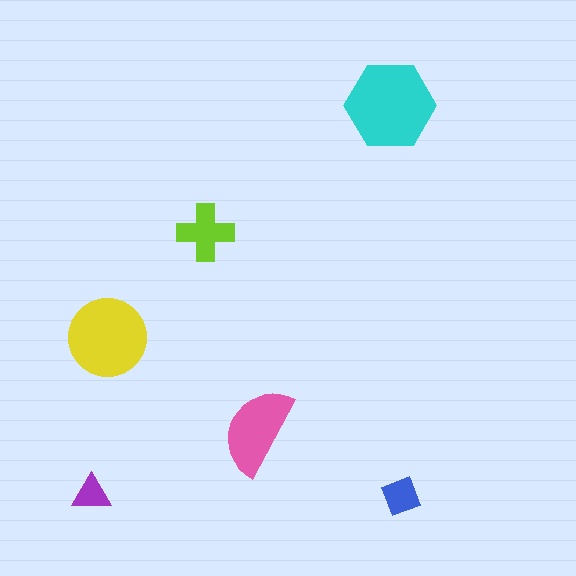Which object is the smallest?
The purple triangle.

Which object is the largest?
The cyan hexagon.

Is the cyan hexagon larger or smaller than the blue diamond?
Larger.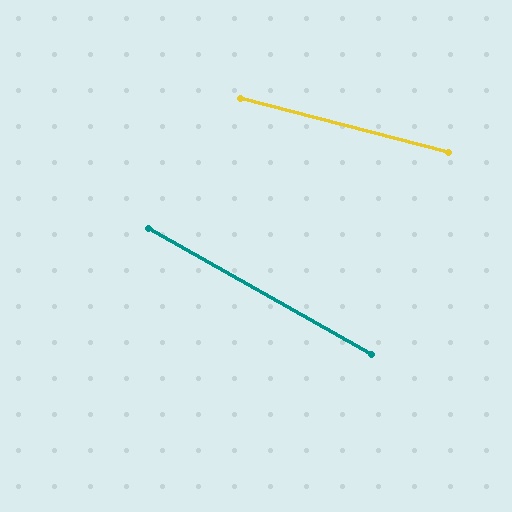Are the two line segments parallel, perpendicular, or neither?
Neither parallel nor perpendicular — they differ by about 15°.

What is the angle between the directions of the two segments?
Approximately 15 degrees.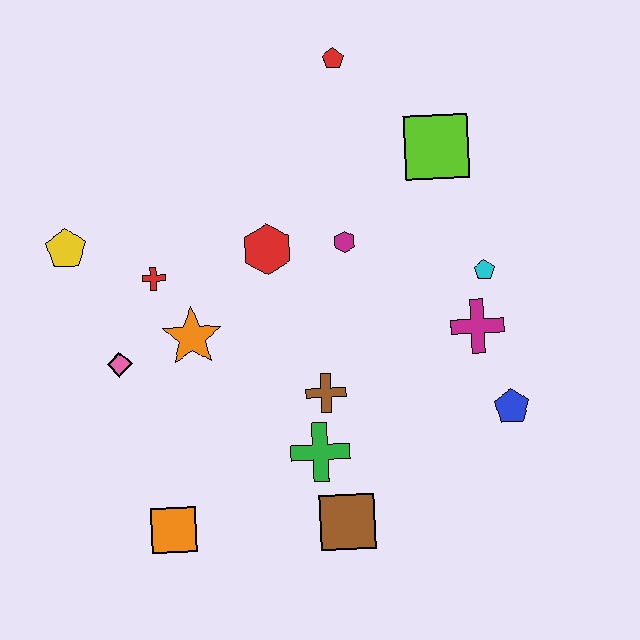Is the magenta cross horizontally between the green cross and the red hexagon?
No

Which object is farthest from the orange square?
The red pentagon is farthest from the orange square.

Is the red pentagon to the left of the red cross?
No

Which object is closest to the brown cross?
The green cross is closest to the brown cross.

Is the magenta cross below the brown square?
No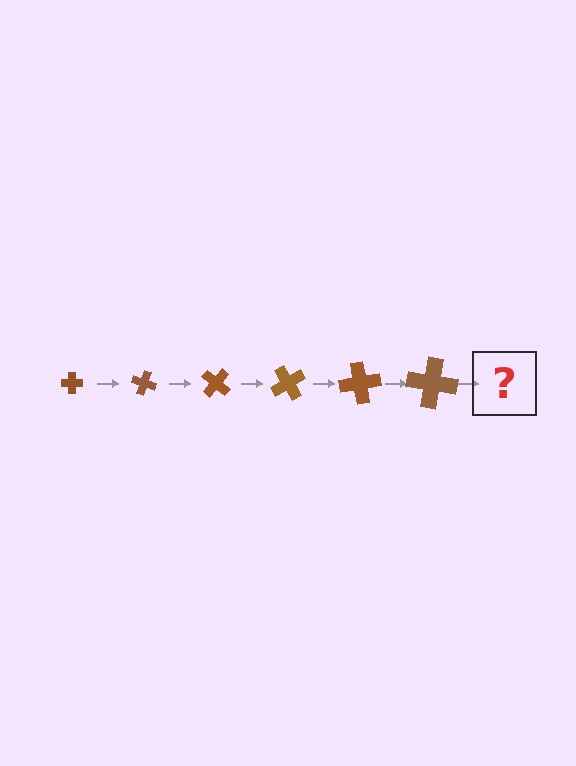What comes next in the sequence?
The next element should be a cross, larger than the previous one and rotated 120 degrees from the start.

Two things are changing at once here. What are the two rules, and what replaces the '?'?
The two rules are that the cross grows larger each step and it rotates 20 degrees each step. The '?' should be a cross, larger than the previous one and rotated 120 degrees from the start.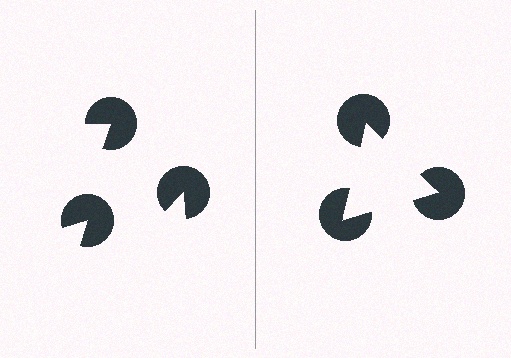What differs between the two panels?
The pac-man discs are positioned identically on both sides; only the wedge orientations differ. On the right they align to a triangle; on the left they are misaligned.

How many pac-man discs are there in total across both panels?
6 — 3 on each side.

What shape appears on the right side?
An illusory triangle.